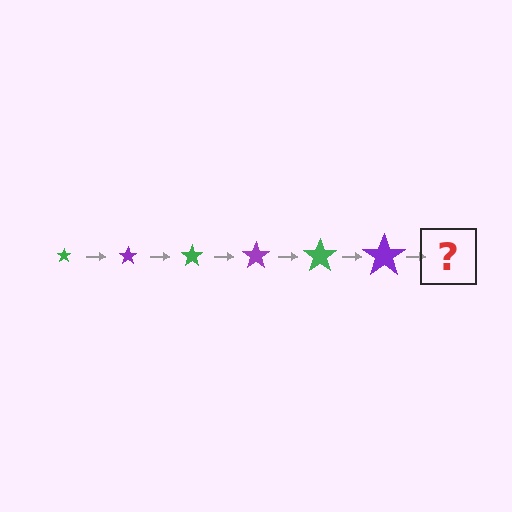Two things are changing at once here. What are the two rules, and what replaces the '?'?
The two rules are that the star grows larger each step and the color cycles through green and purple. The '?' should be a green star, larger than the previous one.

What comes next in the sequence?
The next element should be a green star, larger than the previous one.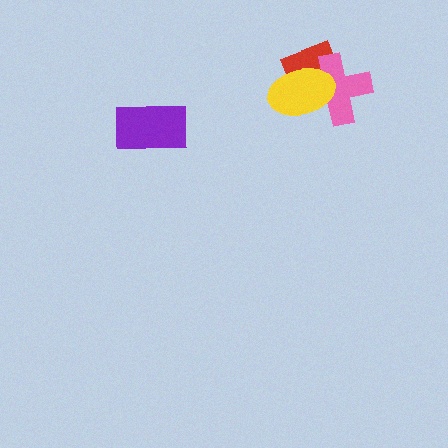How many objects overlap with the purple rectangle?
0 objects overlap with the purple rectangle.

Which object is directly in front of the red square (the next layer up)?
The pink cross is directly in front of the red square.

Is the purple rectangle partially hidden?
No, no other shape covers it.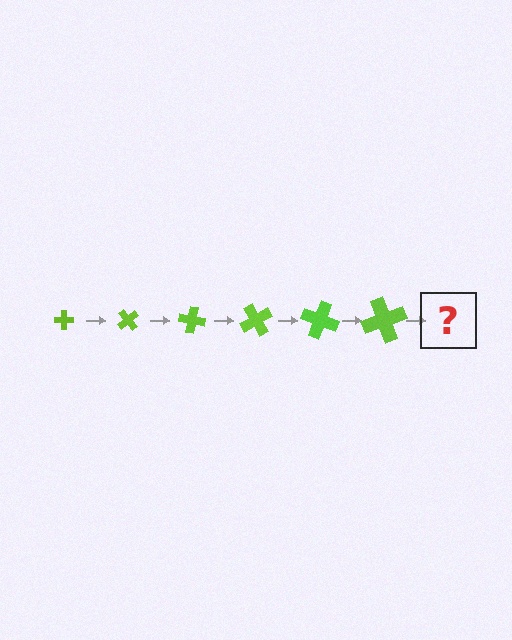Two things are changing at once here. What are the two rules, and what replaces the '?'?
The two rules are that the cross grows larger each step and it rotates 50 degrees each step. The '?' should be a cross, larger than the previous one and rotated 300 degrees from the start.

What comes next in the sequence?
The next element should be a cross, larger than the previous one and rotated 300 degrees from the start.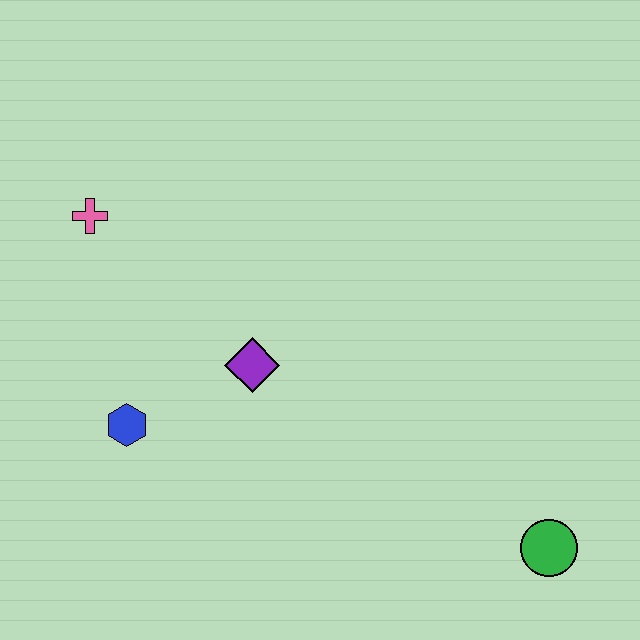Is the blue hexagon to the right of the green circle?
No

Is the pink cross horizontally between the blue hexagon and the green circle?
No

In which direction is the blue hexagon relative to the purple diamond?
The blue hexagon is to the left of the purple diamond.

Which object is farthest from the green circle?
The pink cross is farthest from the green circle.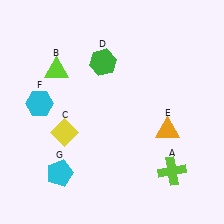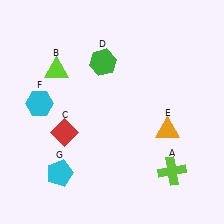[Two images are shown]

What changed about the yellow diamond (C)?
In Image 1, C is yellow. In Image 2, it changed to red.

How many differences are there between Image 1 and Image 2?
There is 1 difference between the two images.